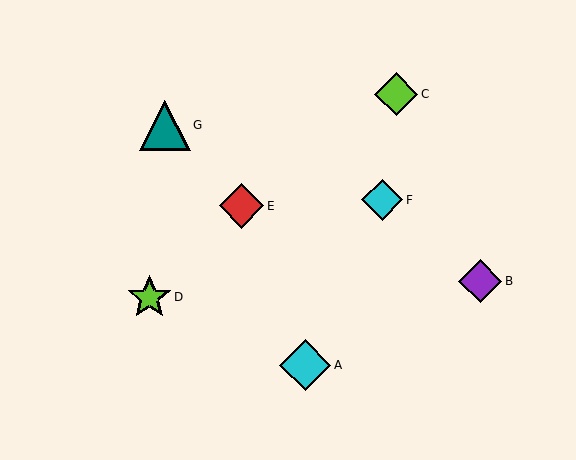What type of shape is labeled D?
Shape D is a lime star.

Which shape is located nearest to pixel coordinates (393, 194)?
The cyan diamond (labeled F) at (382, 200) is nearest to that location.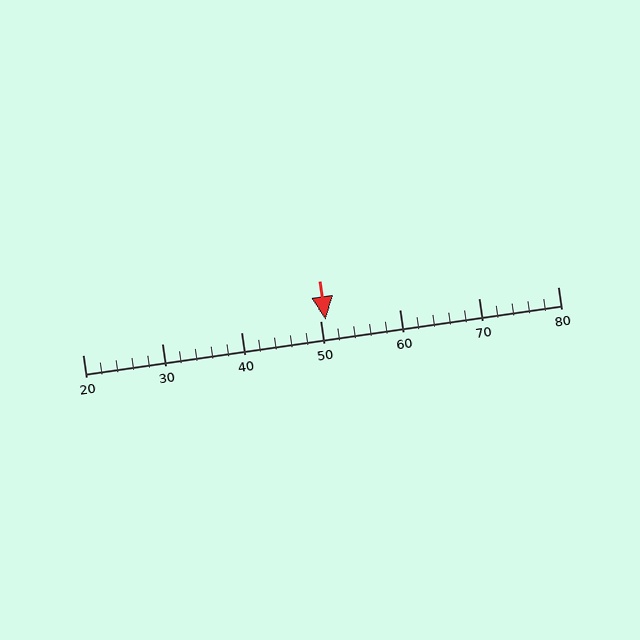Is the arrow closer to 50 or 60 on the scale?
The arrow is closer to 50.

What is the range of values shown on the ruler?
The ruler shows values from 20 to 80.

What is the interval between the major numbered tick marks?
The major tick marks are spaced 10 units apart.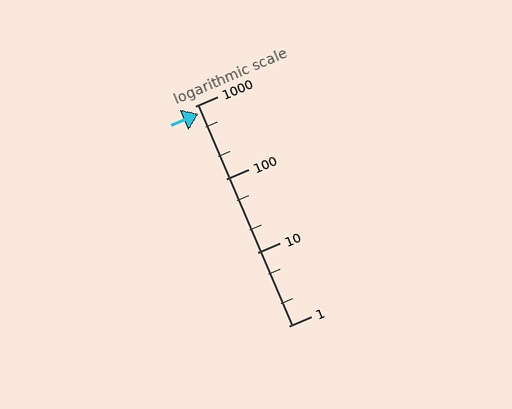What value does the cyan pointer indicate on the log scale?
The pointer indicates approximately 780.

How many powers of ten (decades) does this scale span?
The scale spans 3 decades, from 1 to 1000.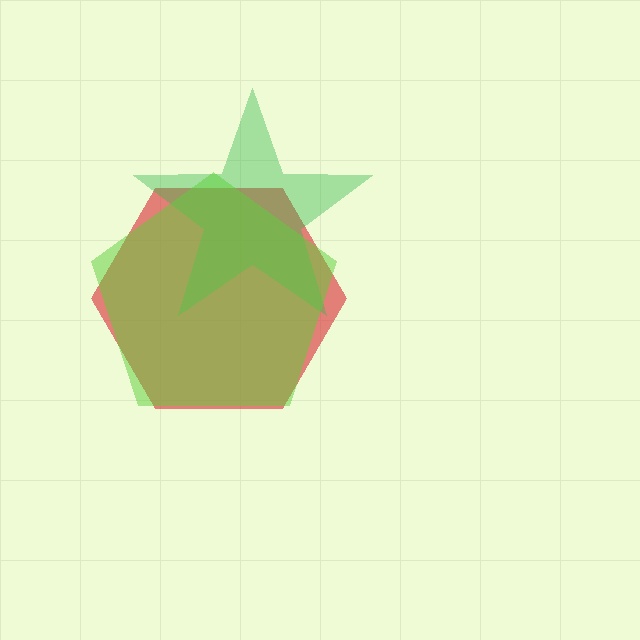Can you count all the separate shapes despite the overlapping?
Yes, there are 3 separate shapes.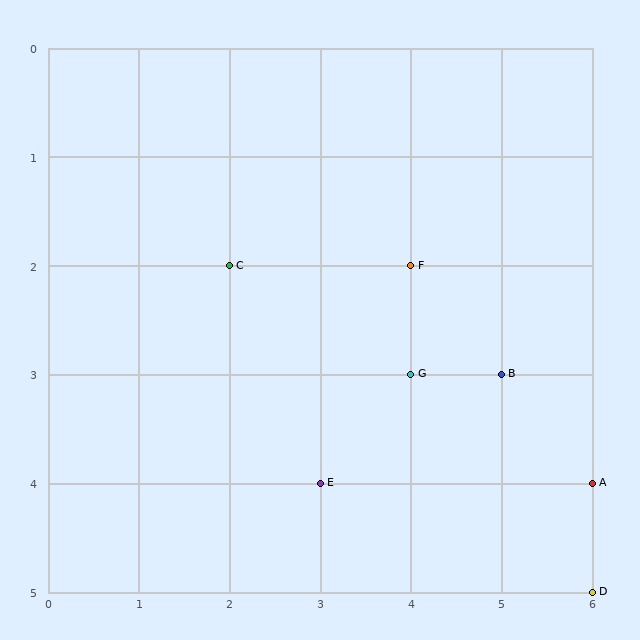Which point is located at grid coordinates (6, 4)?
Point A is at (6, 4).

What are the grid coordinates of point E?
Point E is at grid coordinates (3, 4).